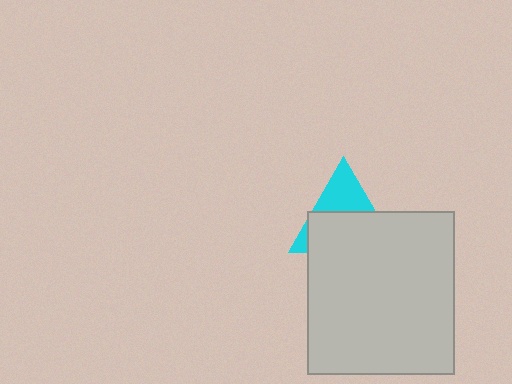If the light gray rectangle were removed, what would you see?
You would see the complete cyan triangle.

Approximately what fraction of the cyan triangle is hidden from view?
Roughly 61% of the cyan triangle is hidden behind the light gray rectangle.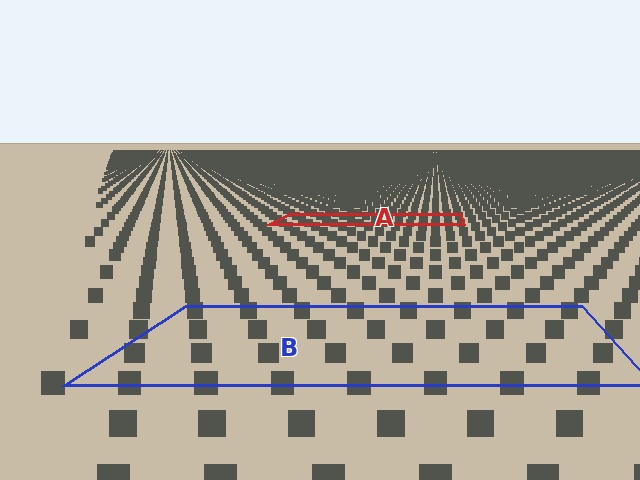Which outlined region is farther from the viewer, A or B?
Region A is farther from the viewer — the texture elements inside it appear smaller and more densely packed.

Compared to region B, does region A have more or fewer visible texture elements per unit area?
Region A has more texture elements per unit area — they are packed more densely because it is farther away.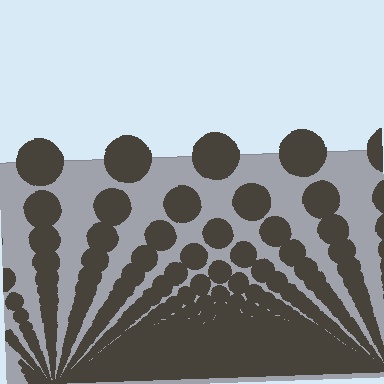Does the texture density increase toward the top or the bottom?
Density increases toward the bottom.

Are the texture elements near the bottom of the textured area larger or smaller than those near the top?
Smaller. The gradient is inverted — elements near the bottom are smaller and denser.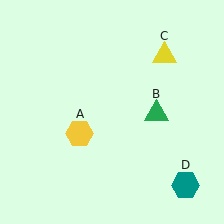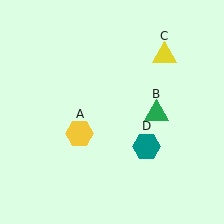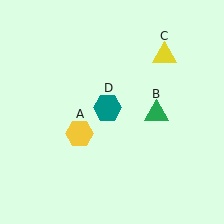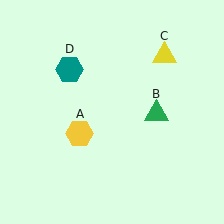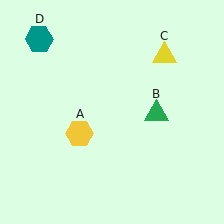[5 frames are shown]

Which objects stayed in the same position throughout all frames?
Yellow hexagon (object A) and green triangle (object B) and yellow triangle (object C) remained stationary.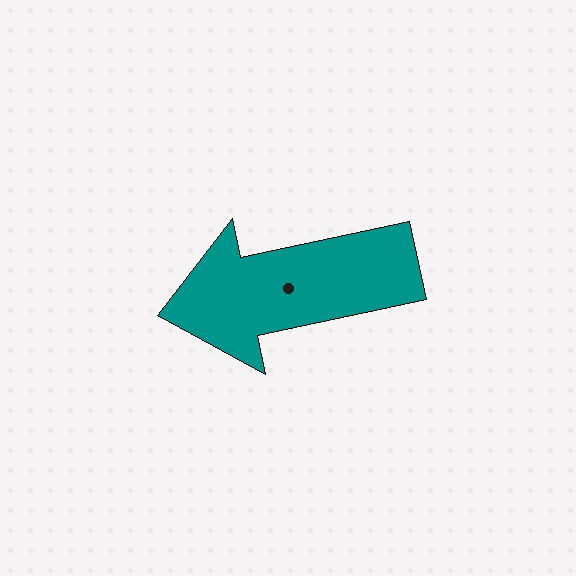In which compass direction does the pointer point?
West.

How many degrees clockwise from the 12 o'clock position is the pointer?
Approximately 258 degrees.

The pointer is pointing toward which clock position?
Roughly 9 o'clock.